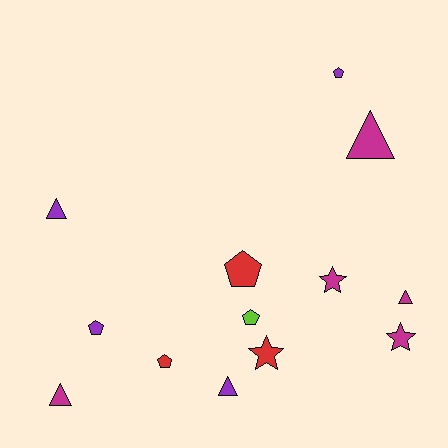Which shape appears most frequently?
Triangle, with 5 objects.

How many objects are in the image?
There are 13 objects.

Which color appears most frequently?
Magenta, with 5 objects.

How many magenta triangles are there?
There are 3 magenta triangles.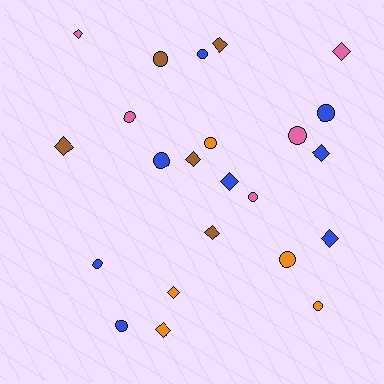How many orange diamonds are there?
There are 2 orange diamonds.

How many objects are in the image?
There are 23 objects.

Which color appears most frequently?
Blue, with 8 objects.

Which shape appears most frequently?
Circle, with 12 objects.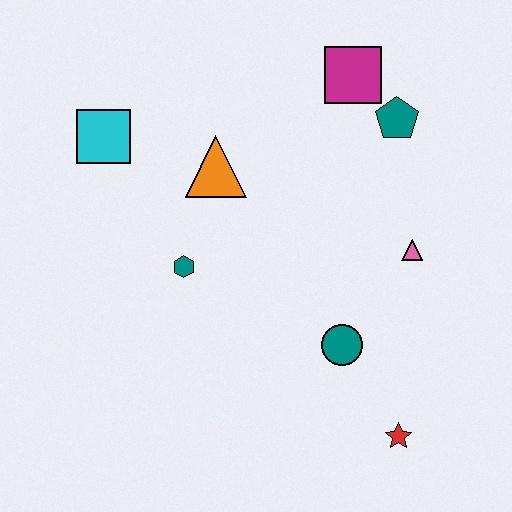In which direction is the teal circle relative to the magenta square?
The teal circle is below the magenta square.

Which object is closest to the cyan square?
The orange triangle is closest to the cyan square.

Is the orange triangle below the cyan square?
Yes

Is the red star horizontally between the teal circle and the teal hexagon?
No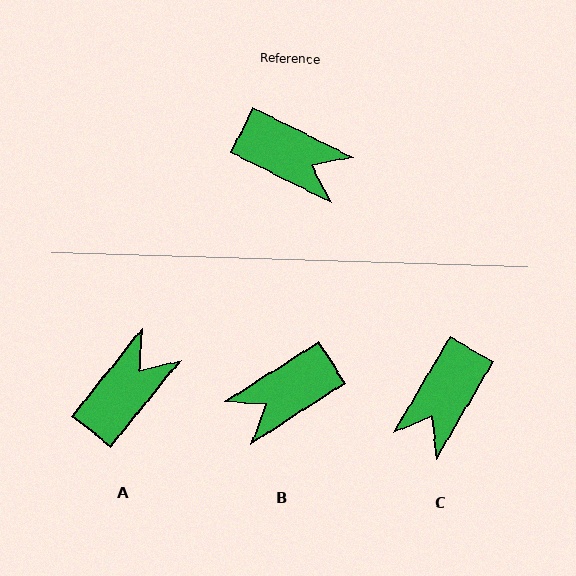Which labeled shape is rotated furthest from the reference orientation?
B, about 121 degrees away.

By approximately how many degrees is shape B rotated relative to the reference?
Approximately 121 degrees clockwise.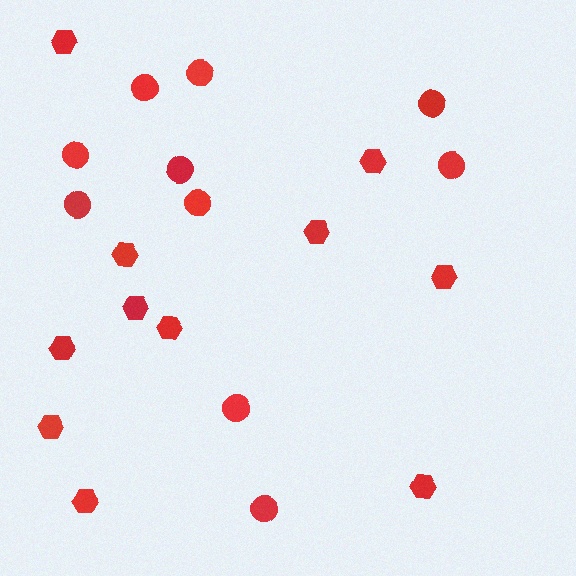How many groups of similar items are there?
There are 2 groups: one group of circles (10) and one group of hexagons (11).